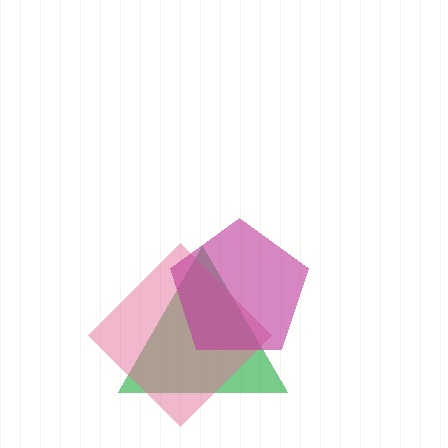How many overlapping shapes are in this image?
There are 3 overlapping shapes in the image.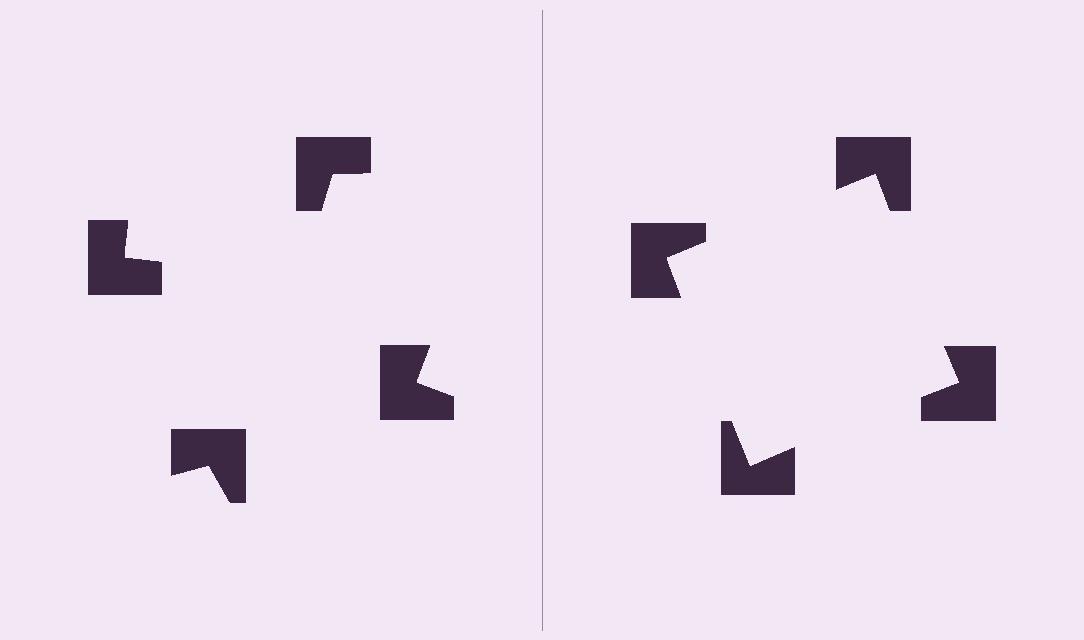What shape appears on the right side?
An illusory square.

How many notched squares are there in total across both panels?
8 — 4 on each side.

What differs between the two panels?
The notched squares are positioned identically on both sides; only the wedge orientations differ. On the right they align to a square; on the left they are misaligned.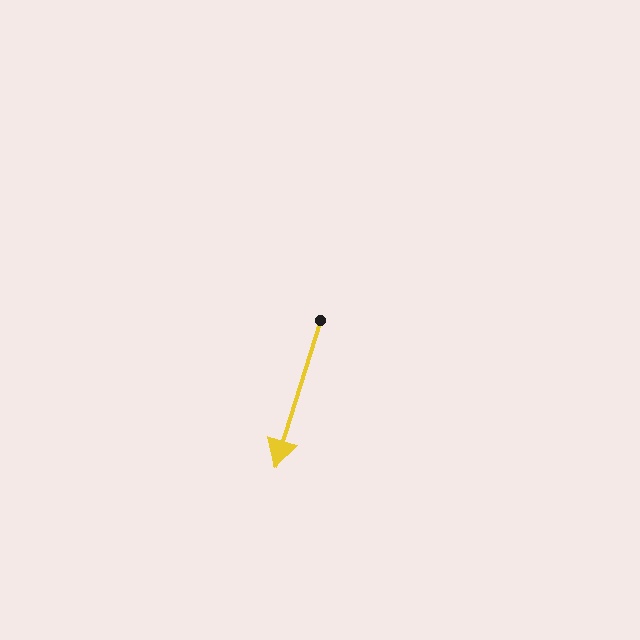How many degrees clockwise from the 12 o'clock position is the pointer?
Approximately 197 degrees.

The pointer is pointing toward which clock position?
Roughly 7 o'clock.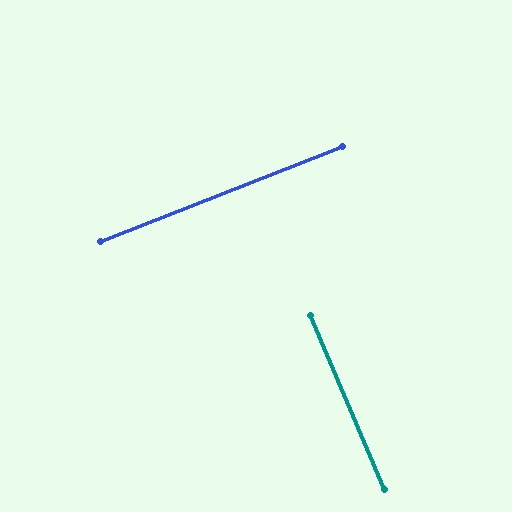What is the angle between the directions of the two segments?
Approximately 88 degrees.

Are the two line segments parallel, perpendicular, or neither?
Perpendicular — they meet at approximately 88°.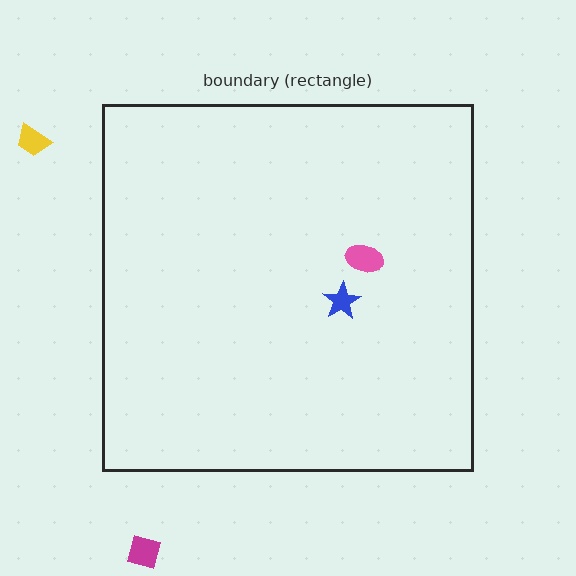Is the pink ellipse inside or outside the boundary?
Inside.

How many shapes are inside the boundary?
2 inside, 2 outside.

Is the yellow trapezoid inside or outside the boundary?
Outside.